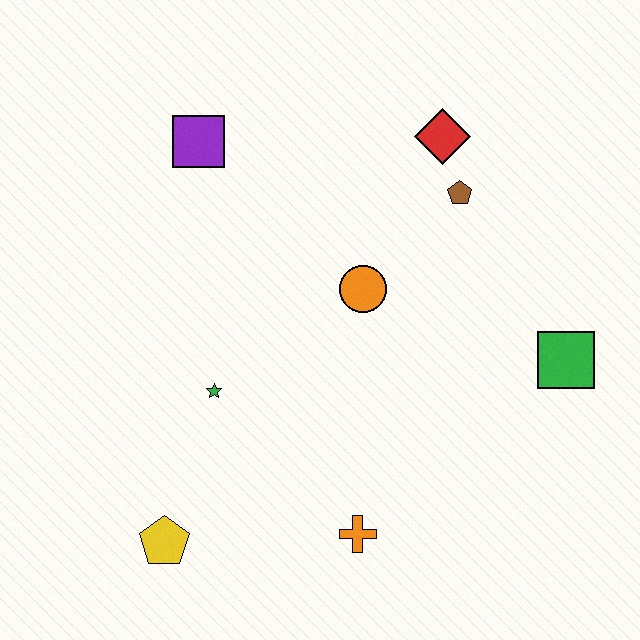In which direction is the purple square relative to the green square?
The purple square is to the left of the green square.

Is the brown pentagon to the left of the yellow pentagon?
No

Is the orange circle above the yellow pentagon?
Yes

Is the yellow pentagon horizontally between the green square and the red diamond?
No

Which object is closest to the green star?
The yellow pentagon is closest to the green star.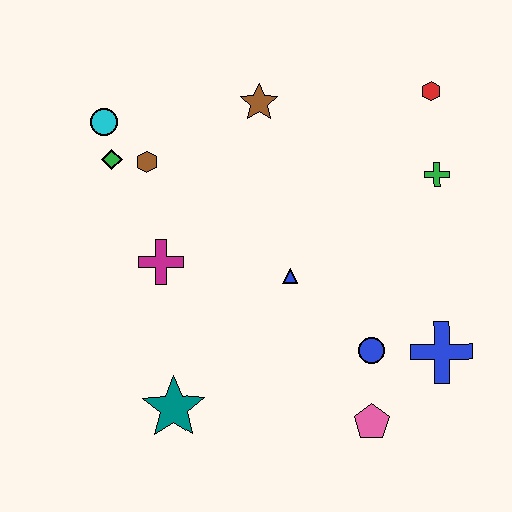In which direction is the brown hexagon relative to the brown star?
The brown hexagon is to the left of the brown star.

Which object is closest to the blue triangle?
The blue circle is closest to the blue triangle.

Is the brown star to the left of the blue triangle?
Yes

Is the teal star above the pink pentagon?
Yes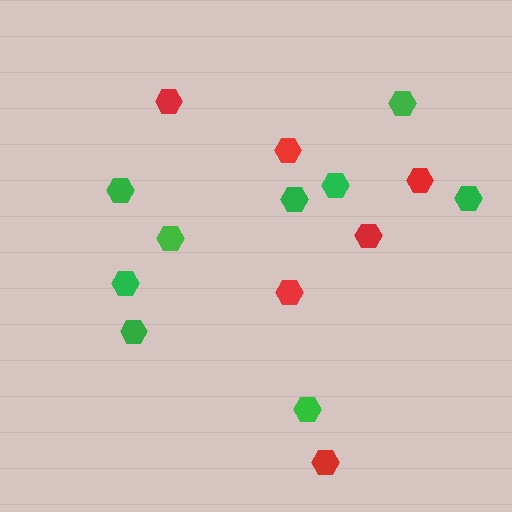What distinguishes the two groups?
There are 2 groups: one group of red hexagons (6) and one group of green hexagons (9).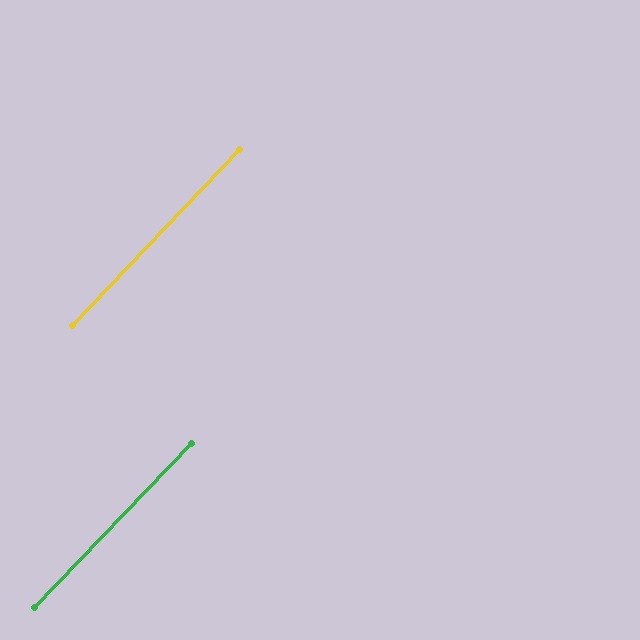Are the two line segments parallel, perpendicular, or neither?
Parallel — their directions differ by only 0.4°.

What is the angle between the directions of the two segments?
Approximately 0 degrees.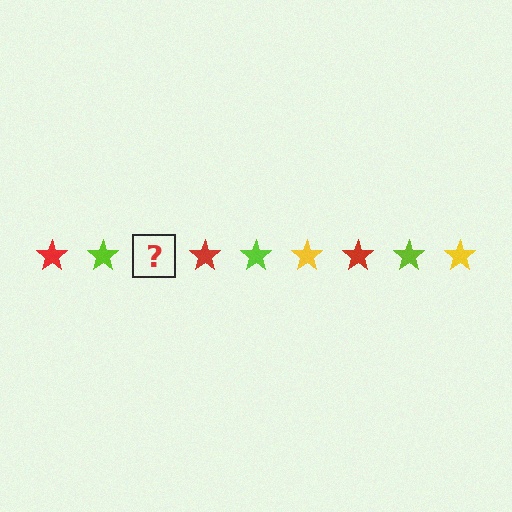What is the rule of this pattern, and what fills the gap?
The rule is that the pattern cycles through red, lime, yellow stars. The gap should be filled with a yellow star.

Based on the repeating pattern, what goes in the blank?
The blank should be a yellow star.